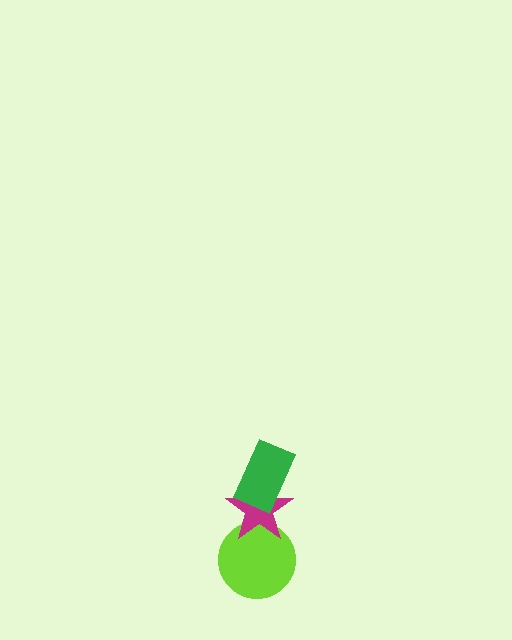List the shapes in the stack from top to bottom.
From top to bottom: the green rectangle, the magenta star, the lime circle.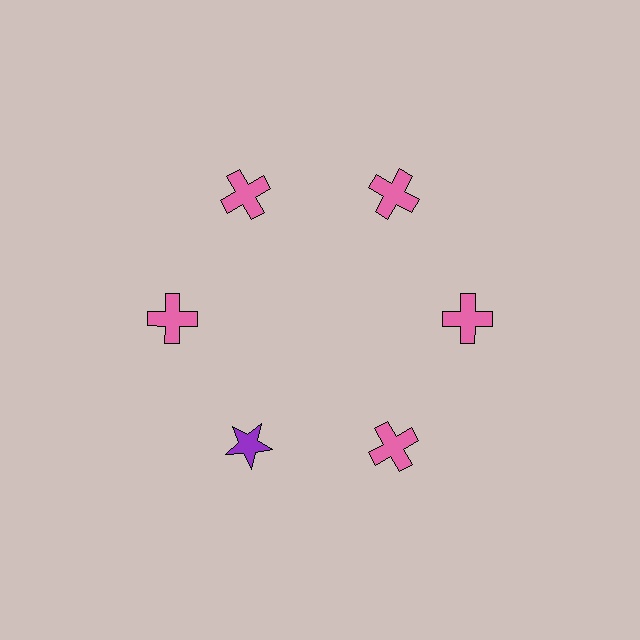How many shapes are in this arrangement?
There are 6 shapes arranged in a ring pattern.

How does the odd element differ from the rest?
It differs in both color (purple instead of pink) and shape (star instead of cross).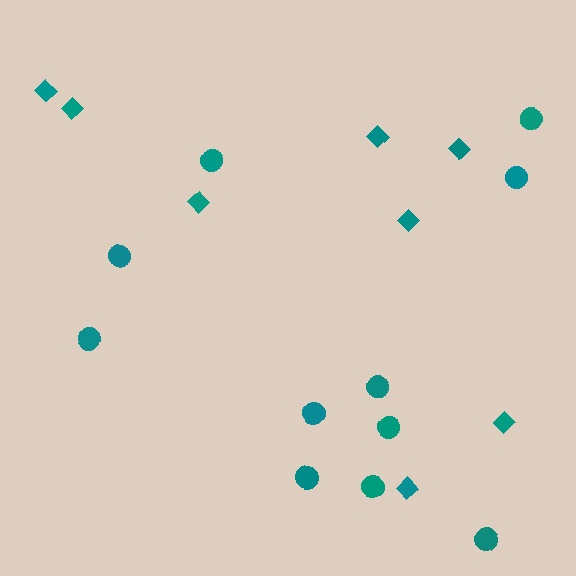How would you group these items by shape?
There are 2 groups: one group of circles (11) and one group of diamonds (8).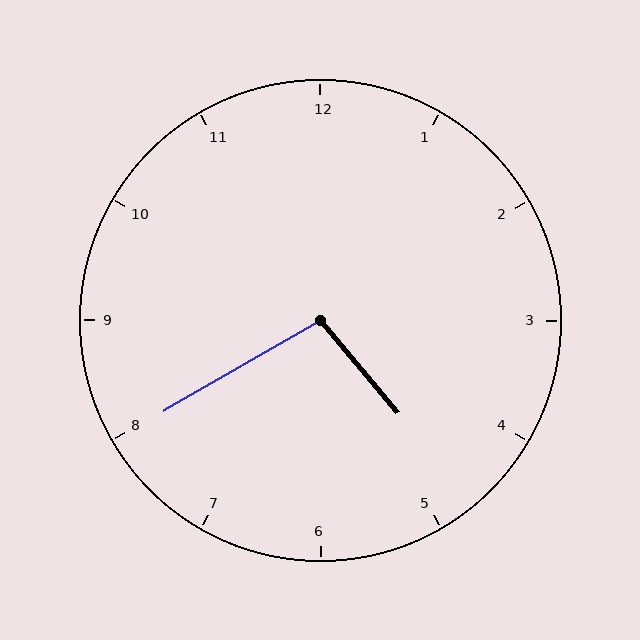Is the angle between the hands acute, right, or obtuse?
It is obtuse.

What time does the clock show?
4:40.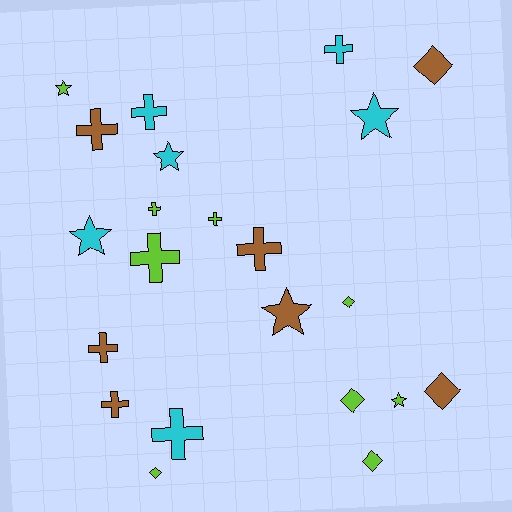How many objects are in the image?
There are 22 objects.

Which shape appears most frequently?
Cross, with 10 objects.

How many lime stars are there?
There are 2 lime stars.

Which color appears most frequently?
Lime, with 9 objects.